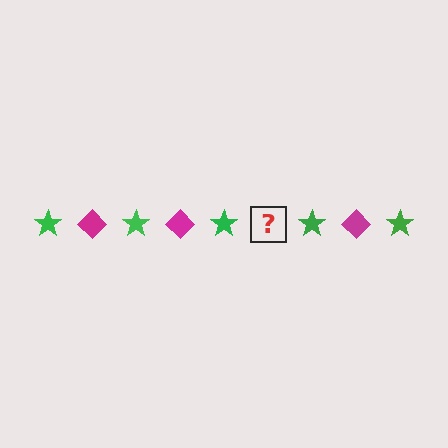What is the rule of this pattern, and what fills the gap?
The rule is that the pattern alternates between green star and magenta diamond. The gap should be filled with a magenta diamond.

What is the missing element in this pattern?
The missing element is a magenta diamond.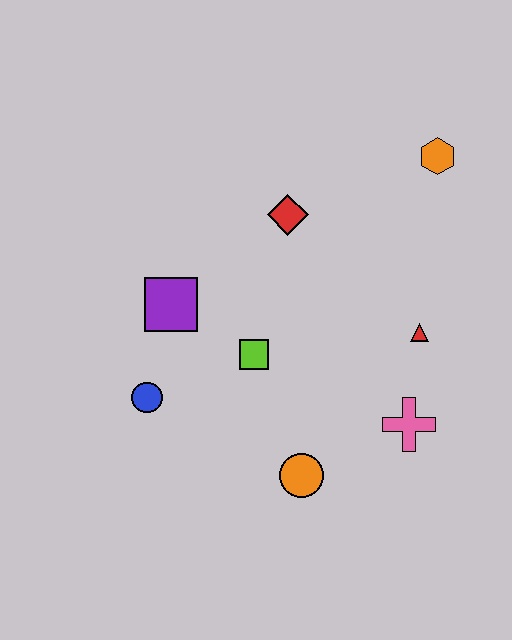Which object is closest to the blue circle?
The purple square is closest to the blue circle.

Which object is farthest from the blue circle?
The orange hexagon is farthest from the blue circle.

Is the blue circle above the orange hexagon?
No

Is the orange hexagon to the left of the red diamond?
No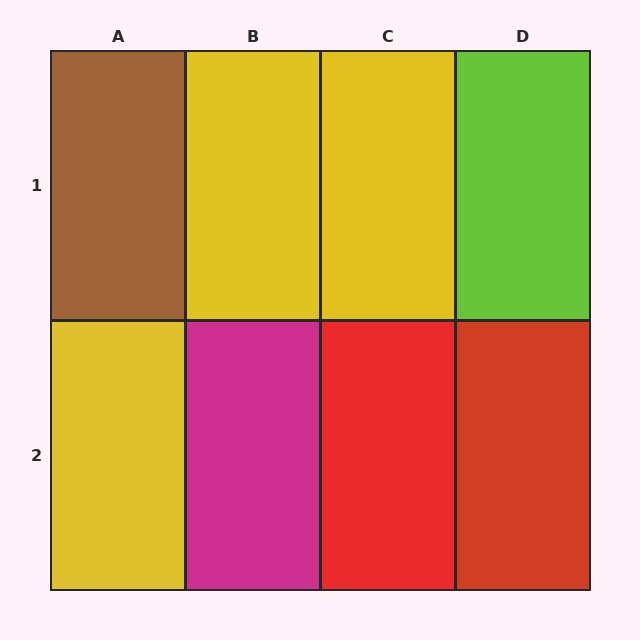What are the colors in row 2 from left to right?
Yellow, magenta, red, red.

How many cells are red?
2 cells are red.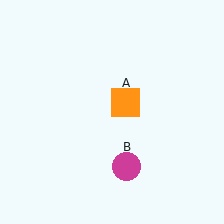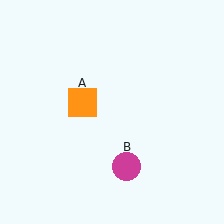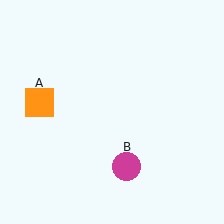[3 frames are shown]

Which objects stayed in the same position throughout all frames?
Magenta circle (object B) remained stationary.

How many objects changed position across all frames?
1 object changed position: orange square (object A).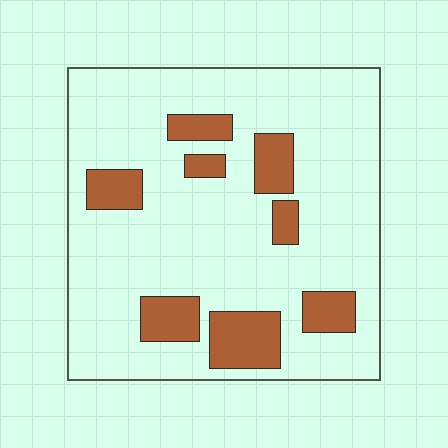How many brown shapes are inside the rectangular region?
8.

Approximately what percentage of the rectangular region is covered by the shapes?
Approximately 20%.